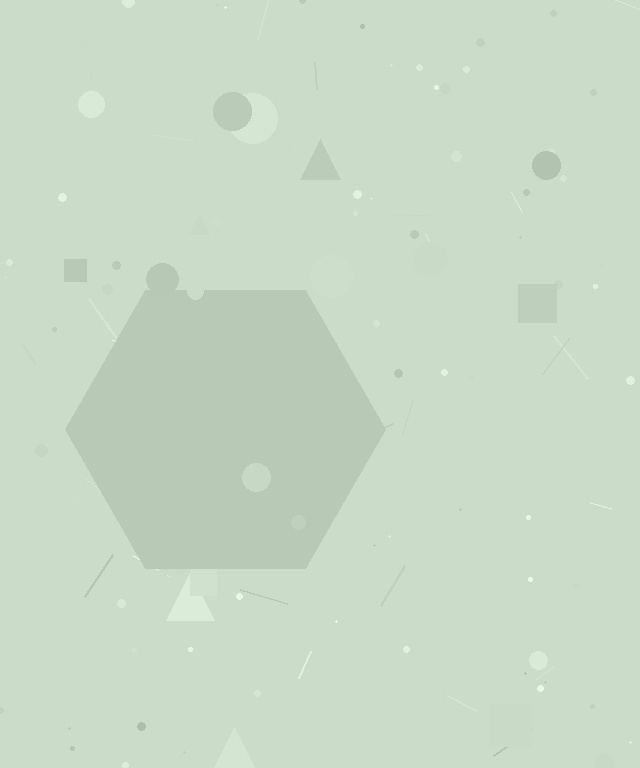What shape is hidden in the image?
A hexagon is hidden in the image.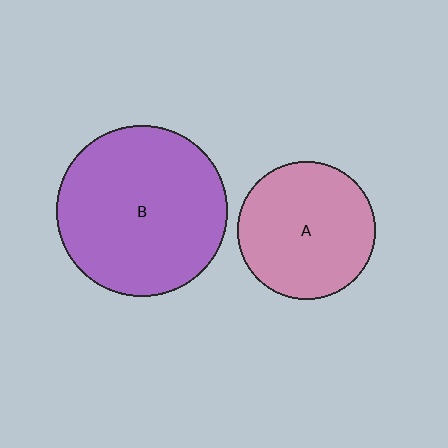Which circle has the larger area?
Circle B (purple).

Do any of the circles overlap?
No, none of the circles overlap.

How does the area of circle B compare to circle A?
Approximately 1.5 times.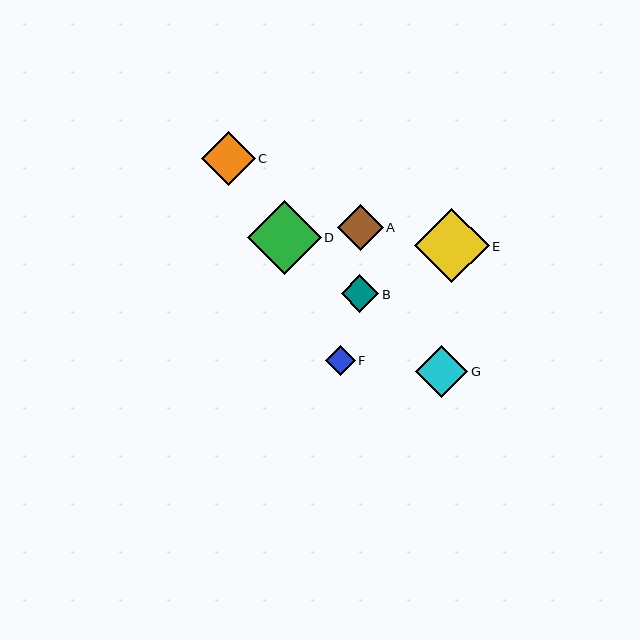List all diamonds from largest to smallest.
From largest to smallest: E, D, C, G, A, B, F.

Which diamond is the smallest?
Diamond F is the smallest with a size of approximately 30 pixels.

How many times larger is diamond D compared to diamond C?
Diamond D is approximately 1.4 times the size of diamond C.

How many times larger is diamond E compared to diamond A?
Diamond E is approximately 1.6 times the size of diamond A.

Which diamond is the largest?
Diamond E is the largest with a size of approximately 74 pixels.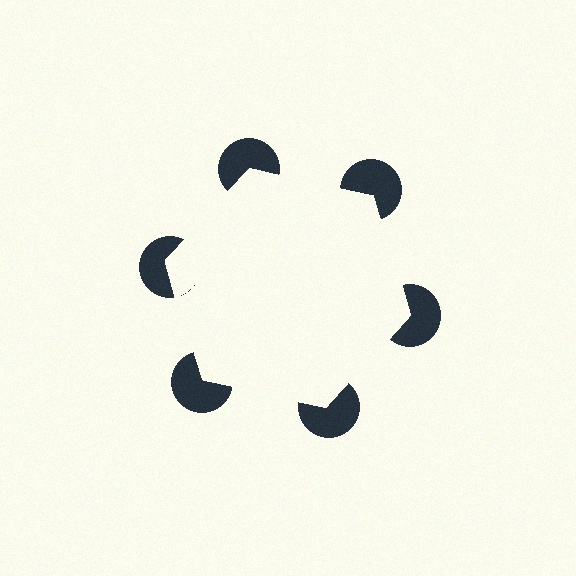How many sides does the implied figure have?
6 sides.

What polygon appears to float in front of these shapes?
An illusory hexagon — its edges are inferred from the aligned wedge cuts in the pac-man discs, not physically drawn.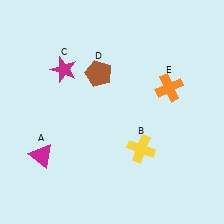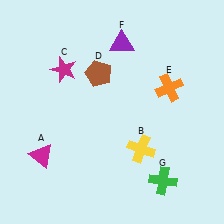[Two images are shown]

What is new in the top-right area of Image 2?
A purple triangle (F) was added in the top-right area of Image 2.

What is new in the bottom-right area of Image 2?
A green cross (G) was added in the bottom-right area of Image 2.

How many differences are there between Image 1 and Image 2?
There are 2 differences between the two images.